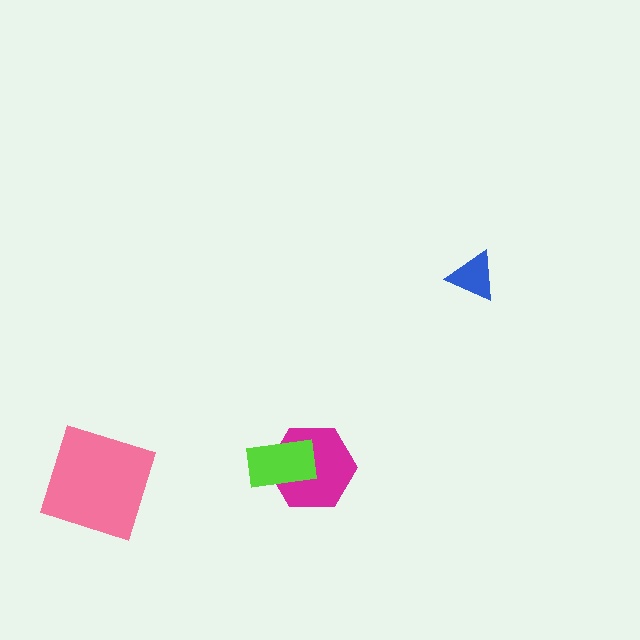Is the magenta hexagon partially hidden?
Yes, it is partially covered by another shape.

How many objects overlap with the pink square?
0 objects overlap with the pink square.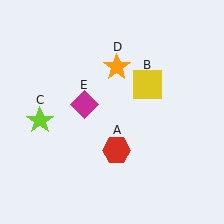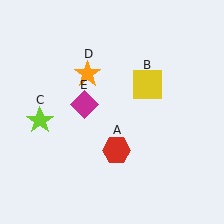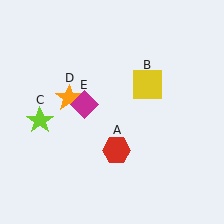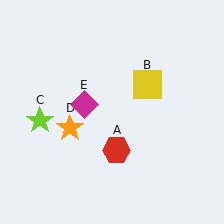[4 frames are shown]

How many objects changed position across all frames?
1 object changed position: orange star (object D).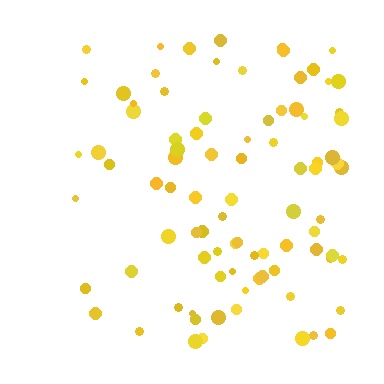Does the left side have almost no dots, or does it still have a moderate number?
Still a moderate number, just noticeably fewer than the right.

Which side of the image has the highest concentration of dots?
The right.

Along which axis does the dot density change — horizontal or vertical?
Horizontal.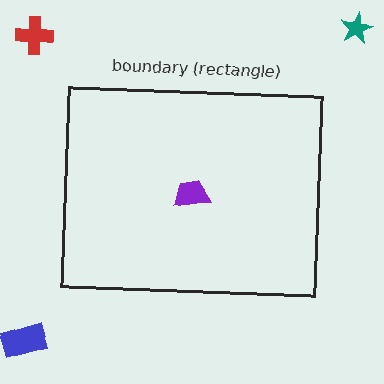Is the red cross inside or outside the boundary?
Outside.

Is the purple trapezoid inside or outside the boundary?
Inside.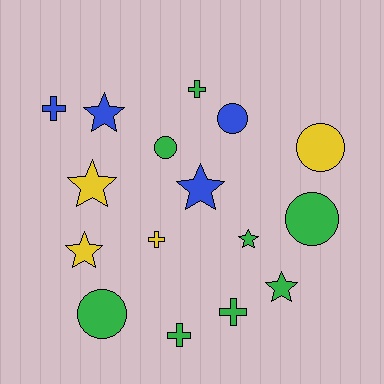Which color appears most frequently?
Green, with 8 objects.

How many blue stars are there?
There are 2 blue stars.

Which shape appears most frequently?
Star, with 6 objects.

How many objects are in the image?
There are 16 objects.